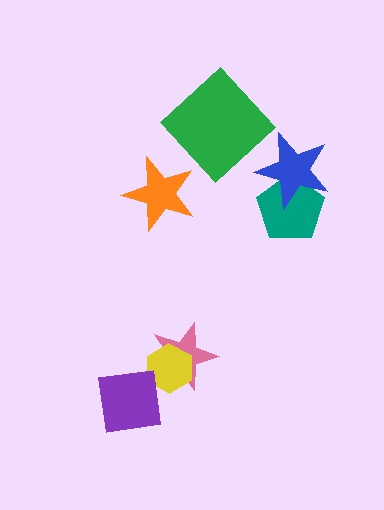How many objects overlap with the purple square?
0 objects overlap with the purple square.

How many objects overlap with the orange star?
0 objects overlap with the orange star.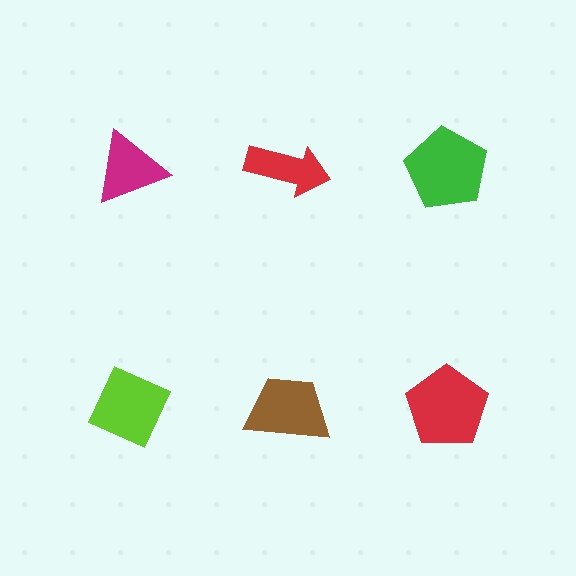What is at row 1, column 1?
A magenta triangle.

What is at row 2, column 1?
A lime diamond.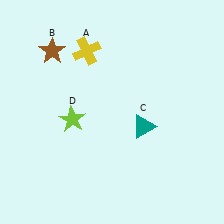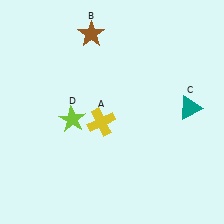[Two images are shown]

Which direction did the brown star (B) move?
The brown star (B) moved right.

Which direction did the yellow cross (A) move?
The yellow cross (A) moved down.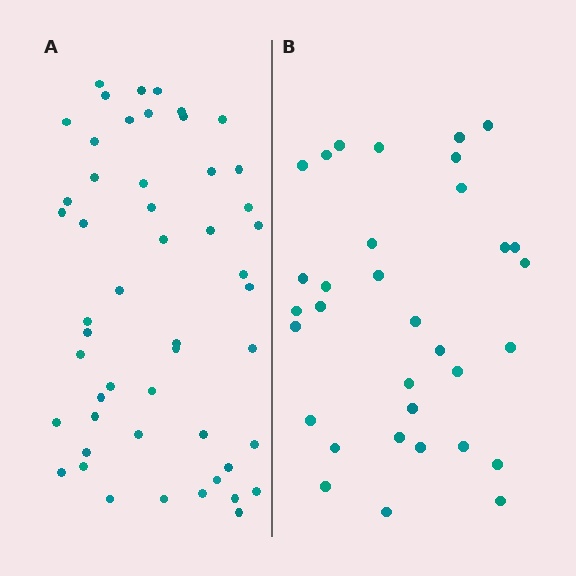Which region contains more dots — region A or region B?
Region A (the left region) has more dots.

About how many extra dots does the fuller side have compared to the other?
Region A has approximately 20 more dots than region B.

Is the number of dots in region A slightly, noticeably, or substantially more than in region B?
Region A has substantially more. The ratio is roughly 1.5 to 1.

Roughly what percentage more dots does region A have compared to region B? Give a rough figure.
About 55% more.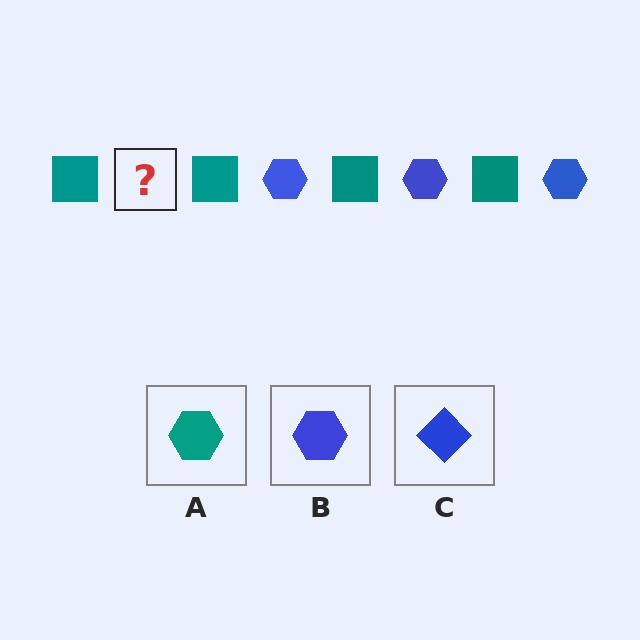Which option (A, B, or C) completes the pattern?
B.